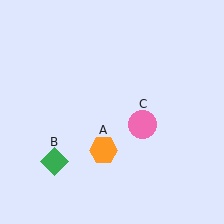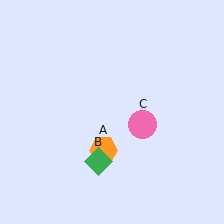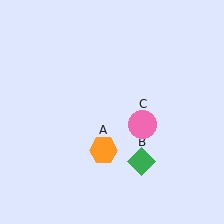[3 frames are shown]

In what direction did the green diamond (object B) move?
The green diamond (object B) moved right.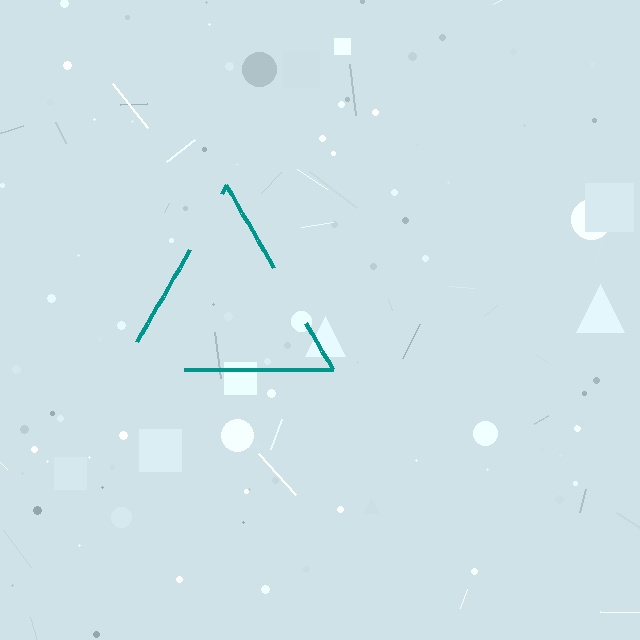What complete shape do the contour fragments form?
The contour fragments form a triangle.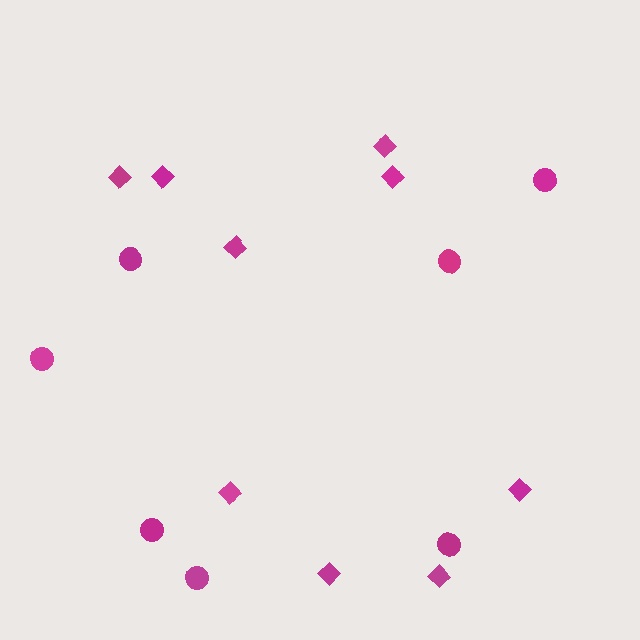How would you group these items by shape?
There are 2 groups: one group of diamonds (9) and one group of circles (7).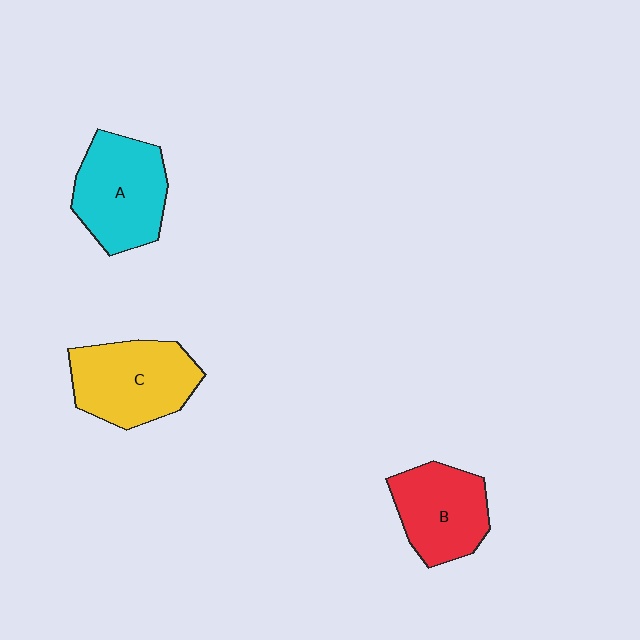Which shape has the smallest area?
Shape B (red).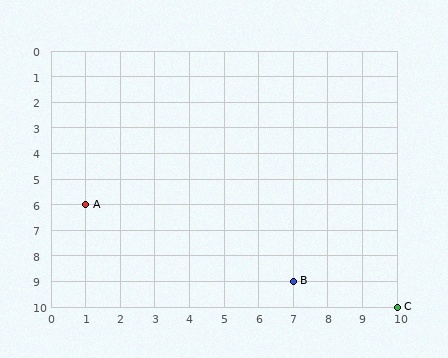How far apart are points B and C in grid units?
Points B and C are 3 columns and 1 row apart (about 3.2 grid units diagonally).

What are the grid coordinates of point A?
Point A is at grid coordinates (1, 6).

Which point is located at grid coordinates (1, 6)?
Point A is at (1, 6).